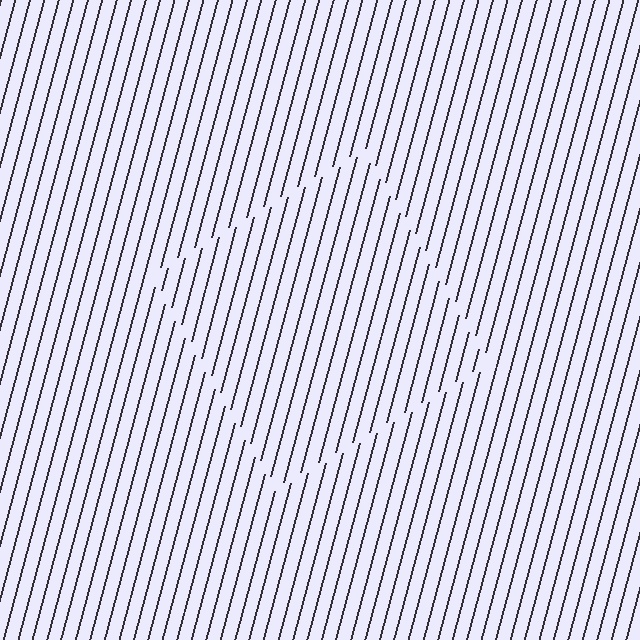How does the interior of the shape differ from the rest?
The interior of the shape contains the same grating, shifted by half a period — the contour is defined by the phase discontinuity where line-ends from the inner and outer gratings abut.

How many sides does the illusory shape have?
4 sides — the line-ends trace a square.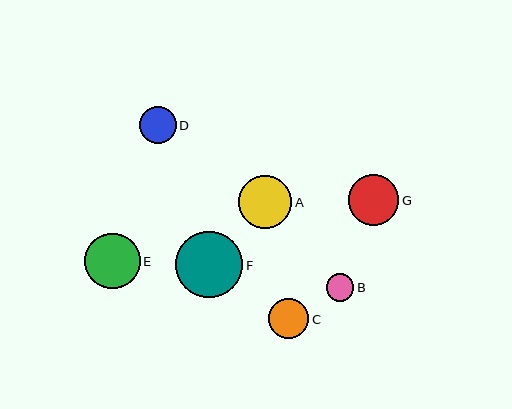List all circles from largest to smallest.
From largest to smallest: F, E, A, G, C, D, B.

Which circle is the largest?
Circle F is the largest with a size of approximately 67 pixels.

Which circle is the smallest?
Circle B is the smallest with a size of approximately 28 pixels.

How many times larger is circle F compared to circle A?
Circle F is approximately 1.2 times the size of circle A.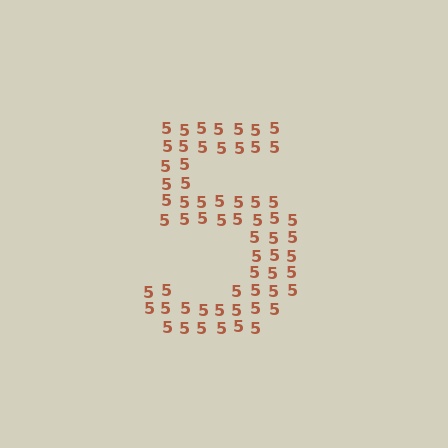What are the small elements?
The small elements are digit 5's.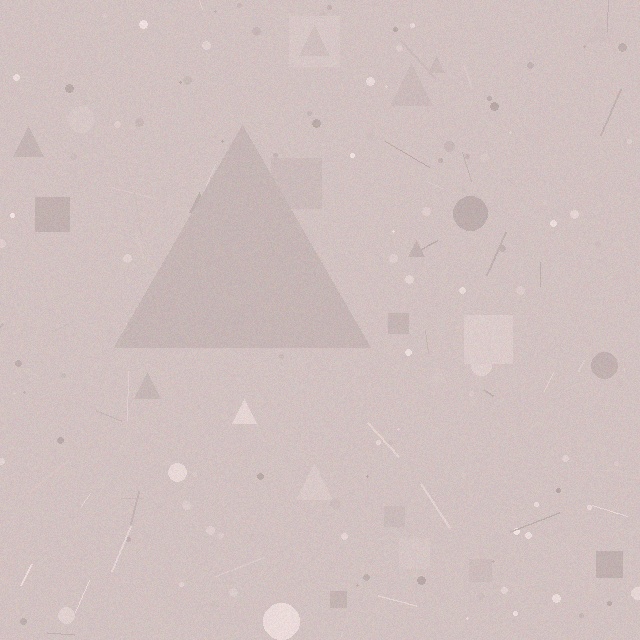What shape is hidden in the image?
A triangle is hidden in the image.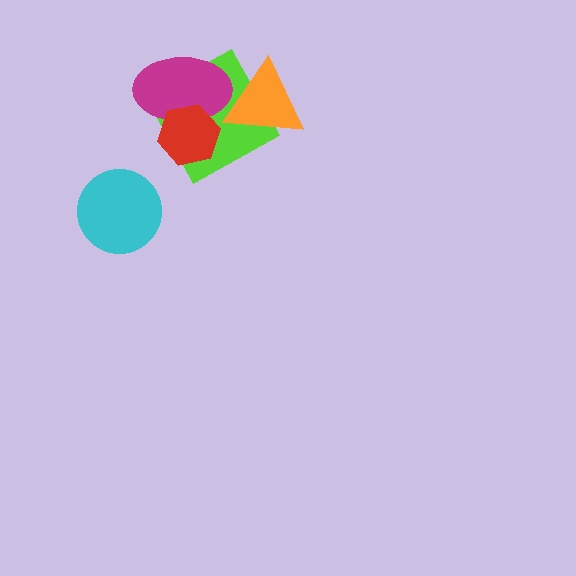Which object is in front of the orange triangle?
The magenta ellipse is in front of the orange triangle.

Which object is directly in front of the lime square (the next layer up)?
The orange triangle is directly in front of the lime square.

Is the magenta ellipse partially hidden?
Yes, it is partially covered by another shape.